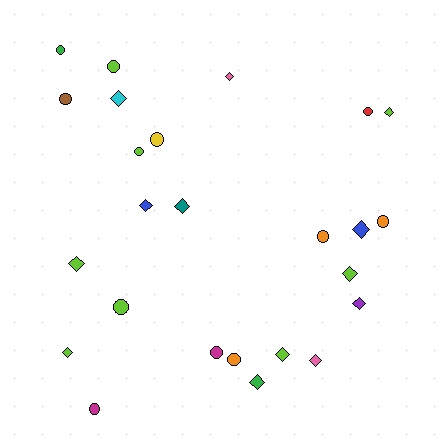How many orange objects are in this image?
There are 3 orange objects.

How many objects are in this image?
There are 25 objects.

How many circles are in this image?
There are 12 circles.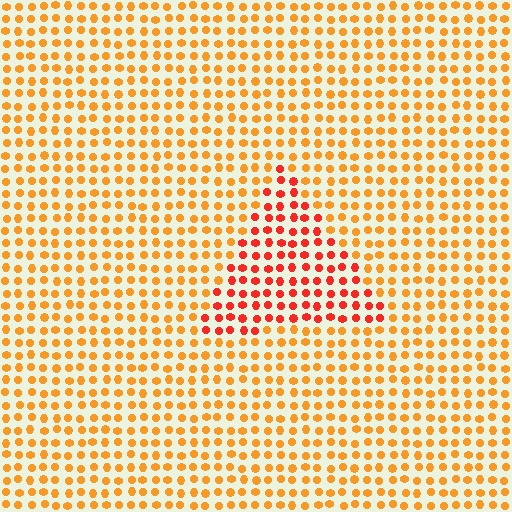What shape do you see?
I see a triangle.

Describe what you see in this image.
The image is filled with small orange elements in a uniform arrangement. A triangle-shaped region is visible where the elements are tinted to a slightly different hue, forming a subtle color boundary.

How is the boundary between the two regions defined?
The boundary is defined purely by a slight shift in hue (about 33 degrees). Spacing, size, and orientation are identical on both sides.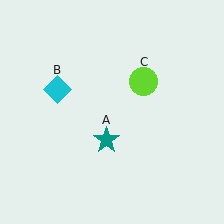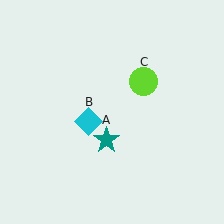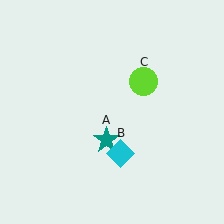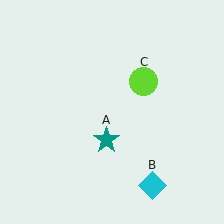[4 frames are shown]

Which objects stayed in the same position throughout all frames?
Teal star (object A) and lime circle (object C) remained stationary.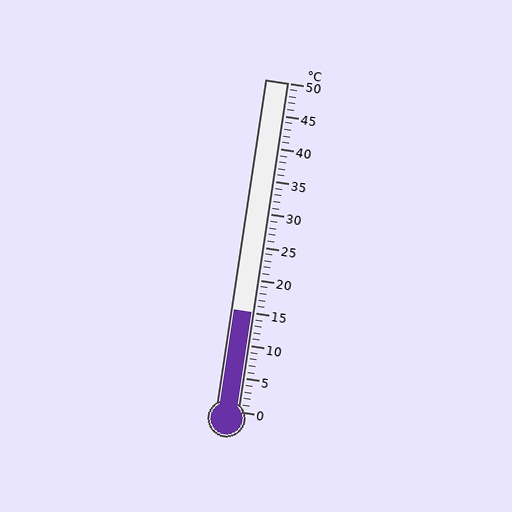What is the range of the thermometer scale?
The thermometer scale ranges from 0°C to 50°C.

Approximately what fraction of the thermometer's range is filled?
The thermometer is filled to approximately 30% of its range.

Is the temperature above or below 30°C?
The temperature is below 30°C.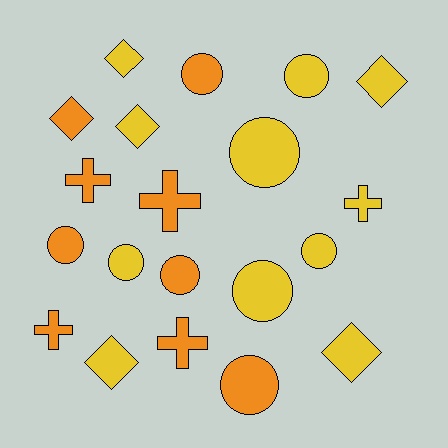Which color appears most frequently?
Yellow, with 11 objects.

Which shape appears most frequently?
Circle, with 9 objects.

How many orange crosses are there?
There are 4 orange crosses.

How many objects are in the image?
There are 20 objects.